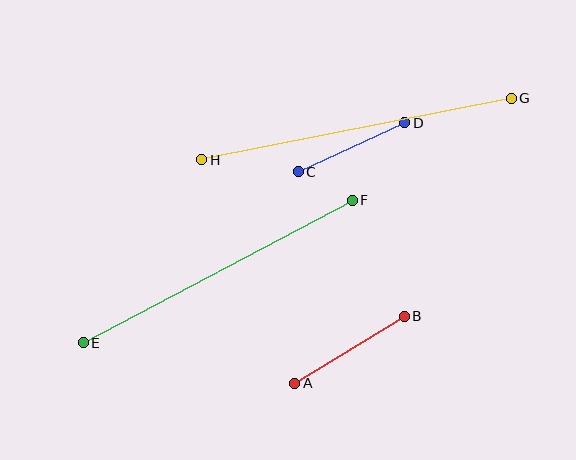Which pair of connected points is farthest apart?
Points G and H are farthest apart.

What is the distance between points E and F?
The distance is approximately 304 pixels.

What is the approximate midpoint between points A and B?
The midpoint is at approximately (350, 350) pixels.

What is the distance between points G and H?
The distance is approximately 316 pixels.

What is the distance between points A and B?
The distance is approximately 128 pixels.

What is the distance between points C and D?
The distance is approximately 117 pixels.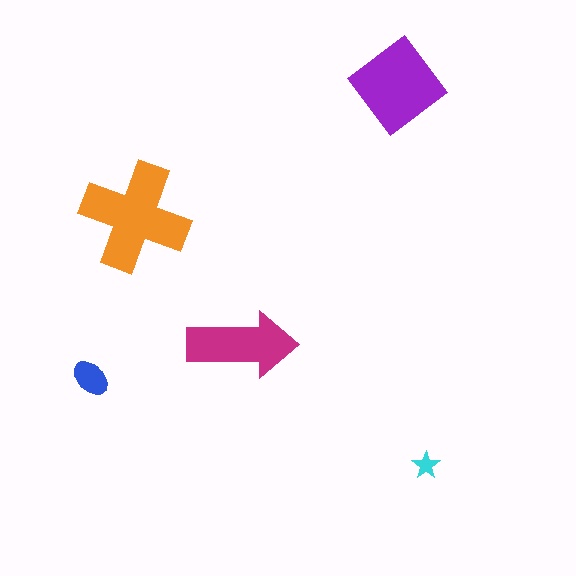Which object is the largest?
The orange cross.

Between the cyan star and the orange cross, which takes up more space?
The orange cross.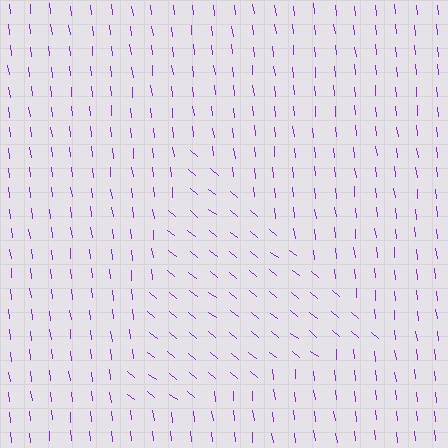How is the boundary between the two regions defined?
The boundary is defined purely by a change in line orientation (approximately 45 degrees difference). All lines are the same color and thickness.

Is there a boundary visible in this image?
Yes, there is a texture boundary formed by a change in line orientation.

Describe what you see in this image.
The image is filled with small purple line segments. A triangle region in the image has lines oriented differently from the surrounding lines, creating a visible texture boundary.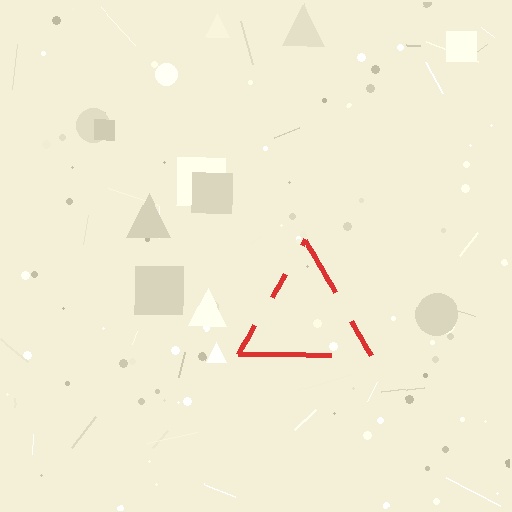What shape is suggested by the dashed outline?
The dashed outline suggests a triangle.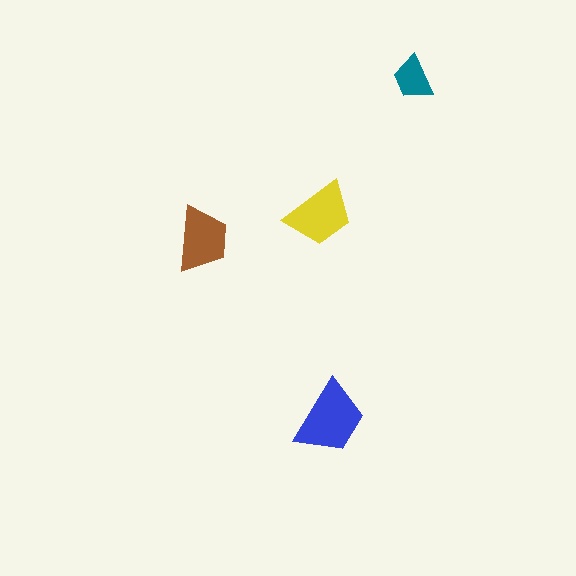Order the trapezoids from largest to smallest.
the blue one, the yellow one, the brown one, the teal one.